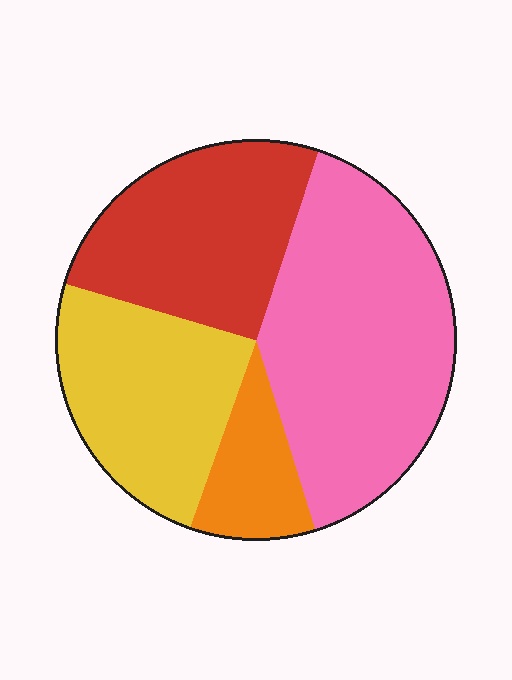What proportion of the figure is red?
Red covers roughly 25% of the figure.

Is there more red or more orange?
Red.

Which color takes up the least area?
Orange, at roughly 10%.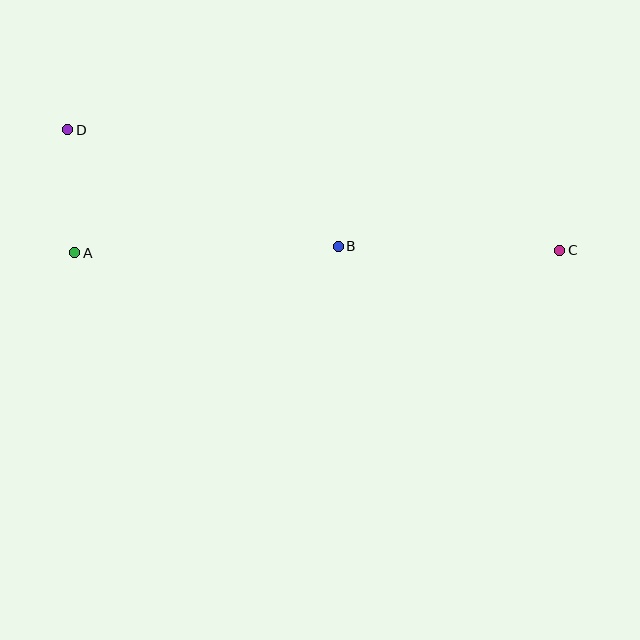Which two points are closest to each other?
Points A and D are closest to each other.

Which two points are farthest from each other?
Points C and D are farthest from each other.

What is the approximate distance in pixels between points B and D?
The distance between B and D is approximately 295 pixels.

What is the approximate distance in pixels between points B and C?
The distance between B and C is approximately 222 pixels.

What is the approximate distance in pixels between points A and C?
The distance between A and C is approximately 485 pixels.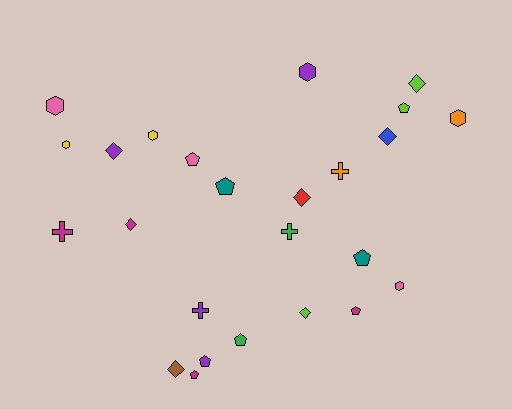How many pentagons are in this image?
There are 8 pentagons.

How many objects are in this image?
There are 25 objects.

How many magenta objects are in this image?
There are 4 magenta objects.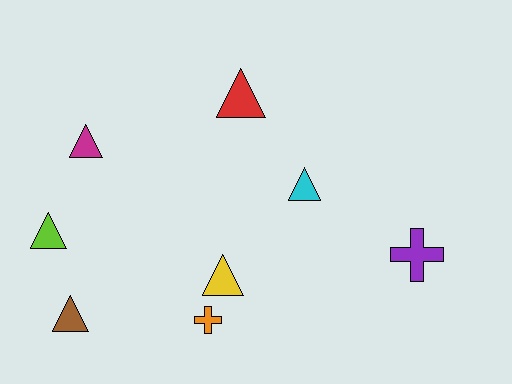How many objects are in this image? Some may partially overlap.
There are 8 objects.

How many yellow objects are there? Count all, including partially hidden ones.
There is 1 yellow object.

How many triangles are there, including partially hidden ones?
There are 6 triangles.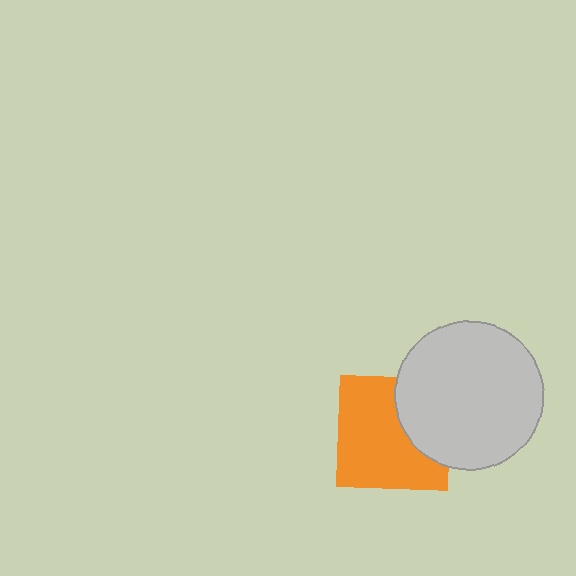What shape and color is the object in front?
The object in front is a light gray circle.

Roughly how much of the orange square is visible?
Most of it is visible (roughly 68%).